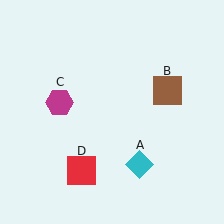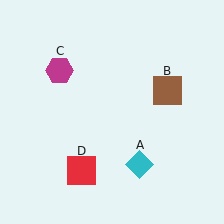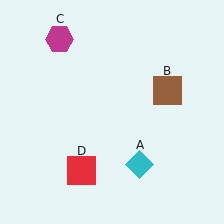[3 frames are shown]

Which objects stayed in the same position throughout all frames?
Cyan diamond (object A) and brown square (object B) and red square (object D) remained stationary.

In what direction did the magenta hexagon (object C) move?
The magenta hexagon (object C) moved up.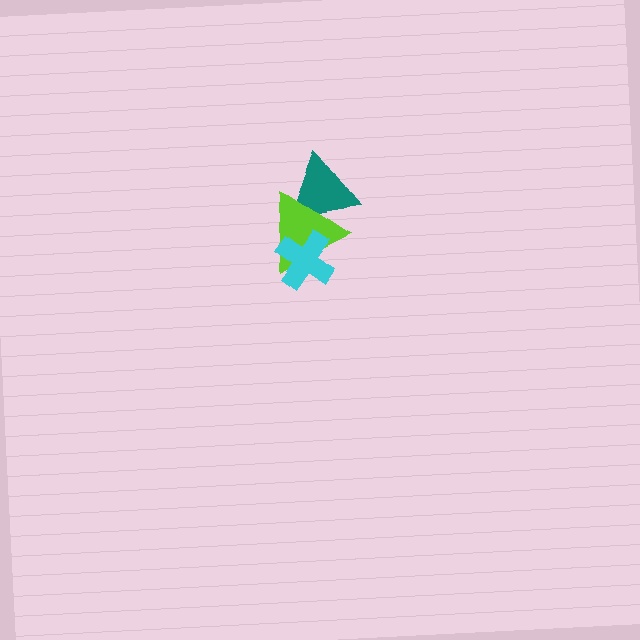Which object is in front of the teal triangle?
The lime triangle is in front of the teal triangle.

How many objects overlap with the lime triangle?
2 objects overlap with the lime triangle.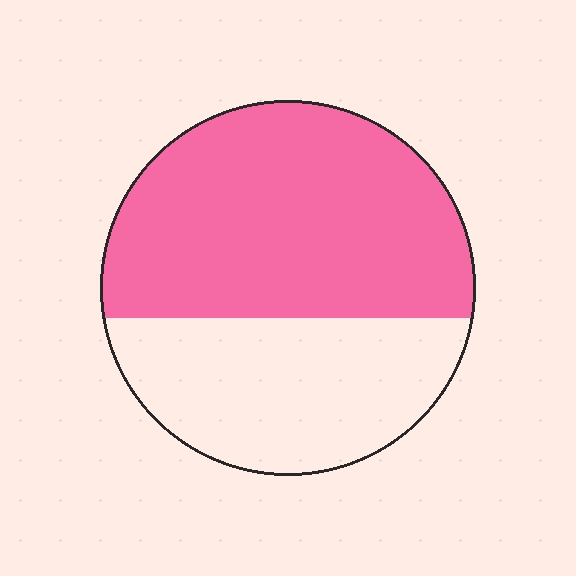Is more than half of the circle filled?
Yes.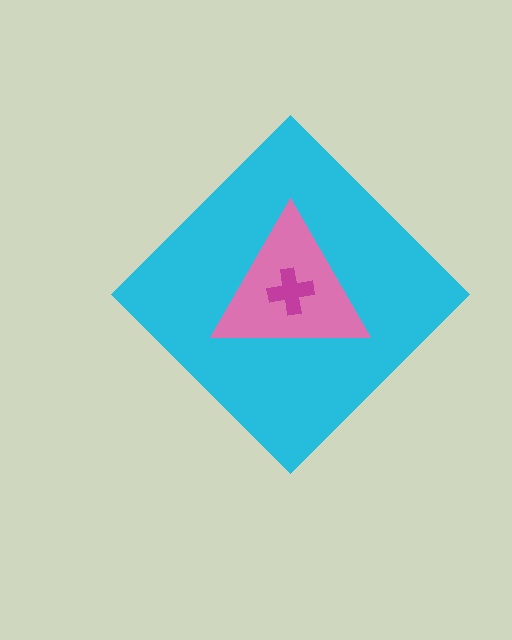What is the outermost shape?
The cyan diamond.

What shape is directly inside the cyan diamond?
The pink triangle.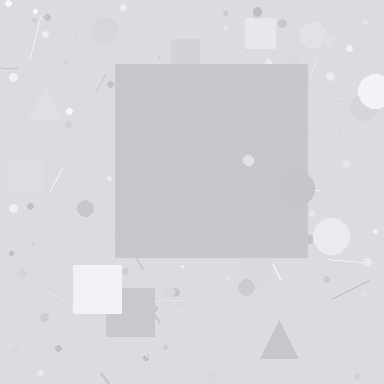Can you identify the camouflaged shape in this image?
The camouflaged shape is a square.